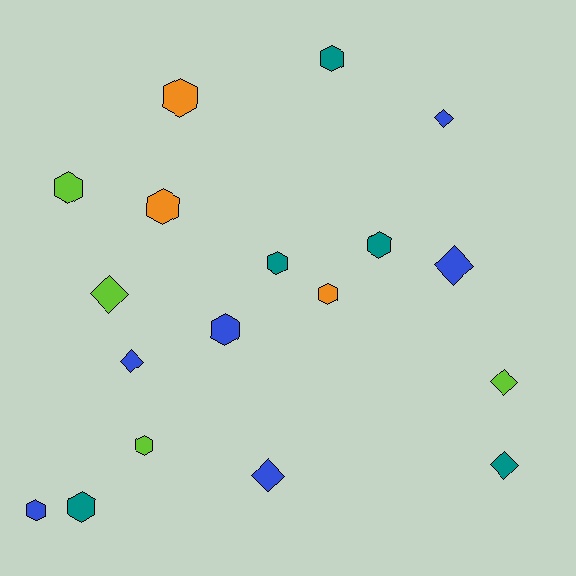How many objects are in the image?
There are 18 objects.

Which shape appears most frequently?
Hexagon, with 11 objects.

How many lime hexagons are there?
There are 2 lime hexagons.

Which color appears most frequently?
Blue, with 6 objects.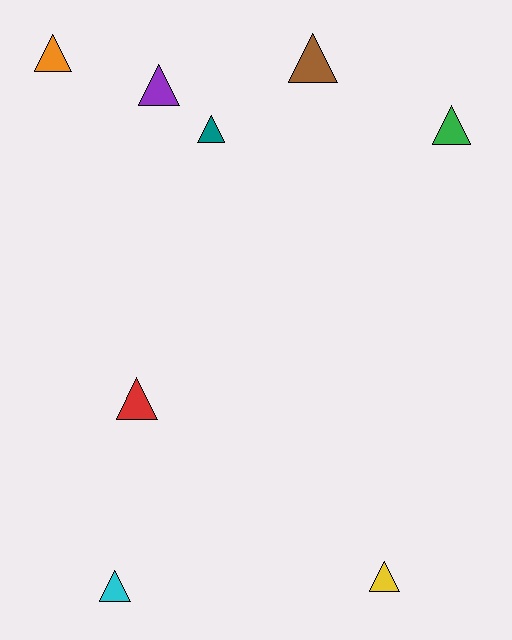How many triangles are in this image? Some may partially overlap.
There are 8 triangles.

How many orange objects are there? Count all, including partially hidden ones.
There is 1 orange object.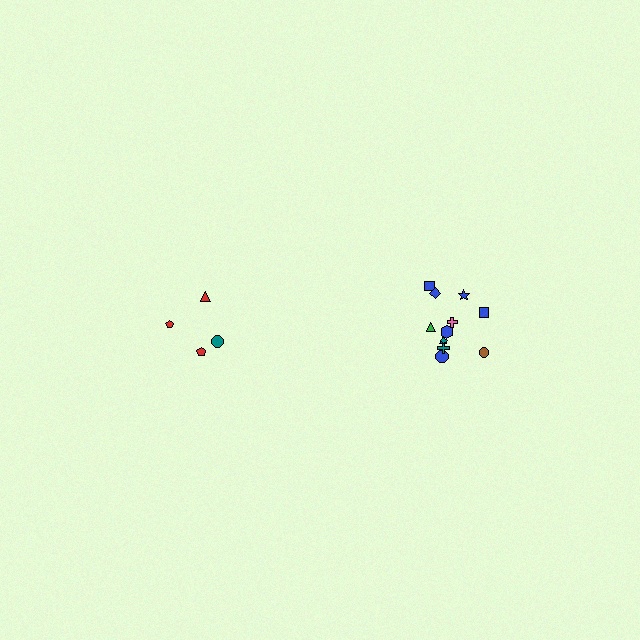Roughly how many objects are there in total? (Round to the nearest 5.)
Roughly 15 objects in total.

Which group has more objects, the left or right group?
The right group.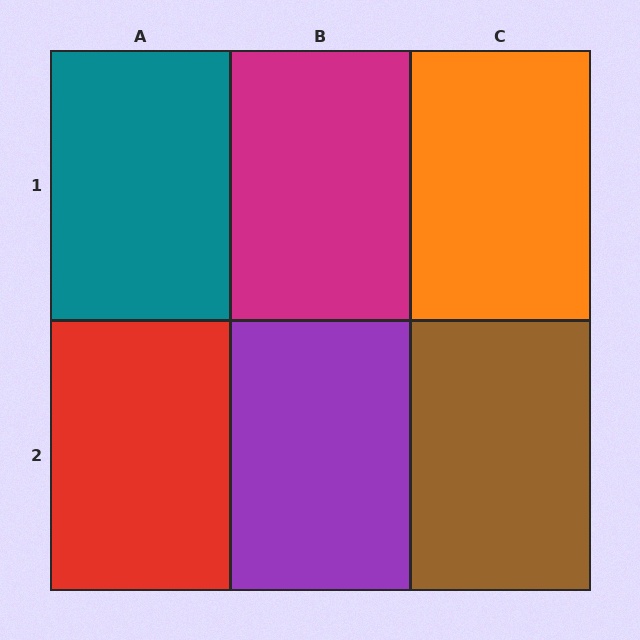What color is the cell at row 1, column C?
Orange.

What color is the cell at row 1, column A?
Teal.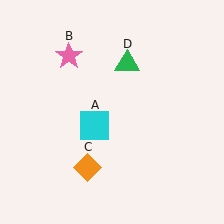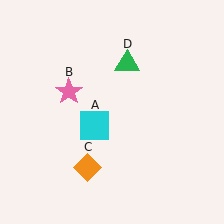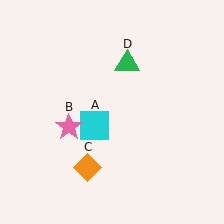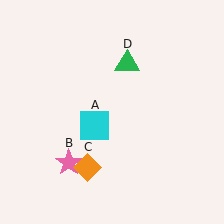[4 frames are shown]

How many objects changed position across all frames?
1 object changed position: pink star (object B).